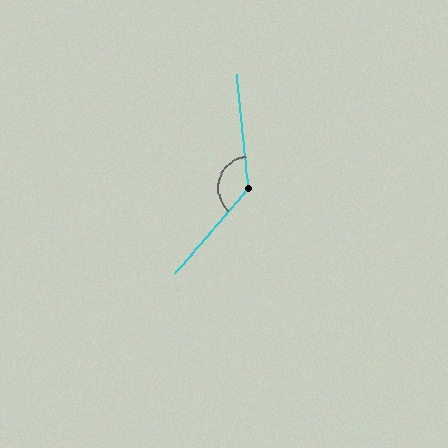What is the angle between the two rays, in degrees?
Approximately 133 degrees.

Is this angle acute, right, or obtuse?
It is obtuse.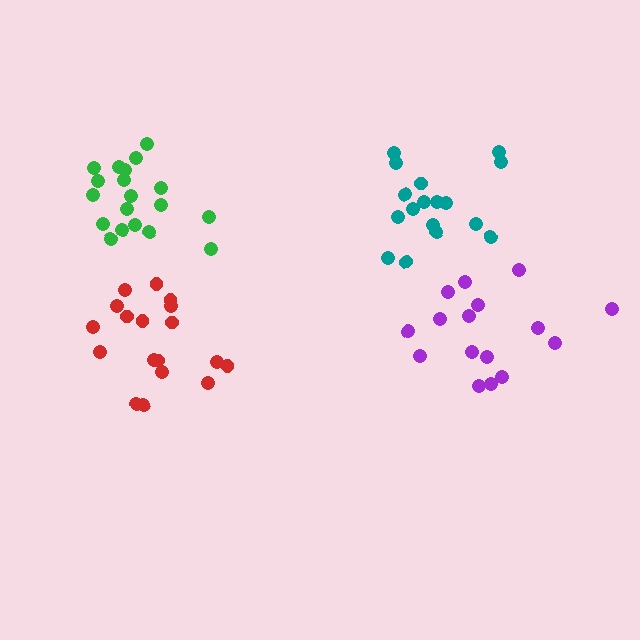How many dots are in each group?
Group 1: 19 dots, Group 2: 16 dots, Group 3: 17 dots, Group 4: 18 dots (70 total).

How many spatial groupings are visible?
There are 4 spatial groupings.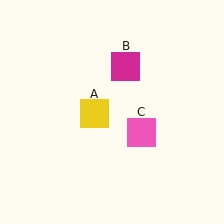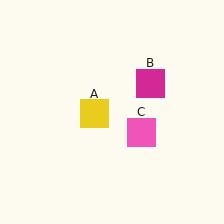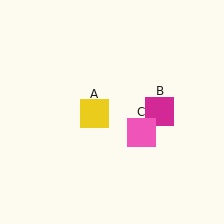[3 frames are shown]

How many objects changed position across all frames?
1 object changed position: magenta square (object B).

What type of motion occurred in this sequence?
The magenta square (object B) rotated clockwise around the center of the scene.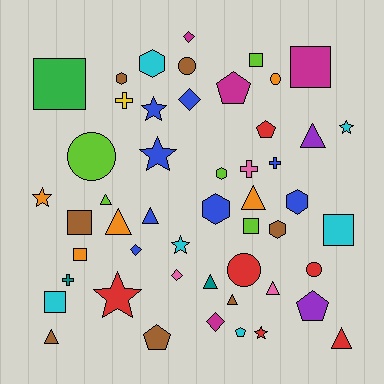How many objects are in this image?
There are 50 objects.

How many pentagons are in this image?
There are 5 pentagons.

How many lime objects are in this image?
There are 5 lime objects.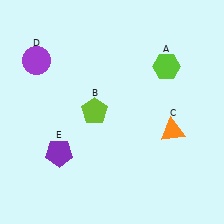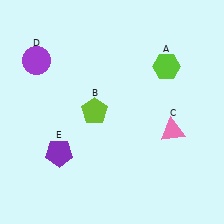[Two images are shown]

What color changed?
The triangle (C) changed from orange in Image 1 to pink in Image 2.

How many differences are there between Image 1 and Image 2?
There is 1 difference between the two images.